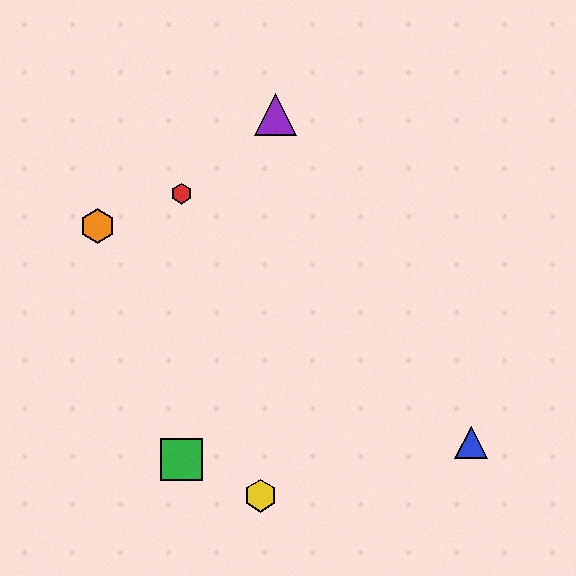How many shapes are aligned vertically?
2 shapes (the red hexagon, the green square) are aligned vertically.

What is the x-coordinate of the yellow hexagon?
The yellow hexagon is at x≈260.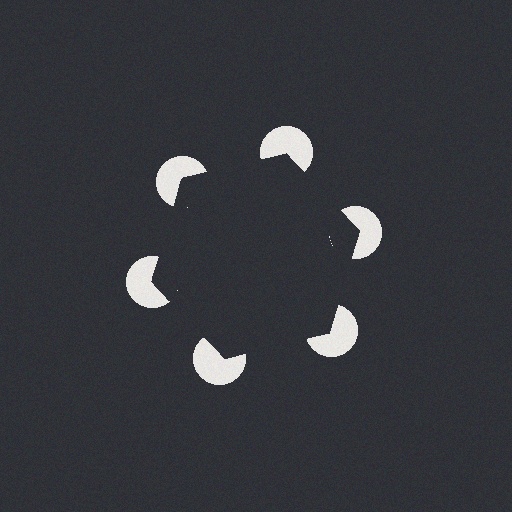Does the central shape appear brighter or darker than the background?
It typically appears slightly darker than the background, even though no actual brightness change is drawn.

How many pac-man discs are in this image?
There are 6 — one at each vertex of the illusory hexagon.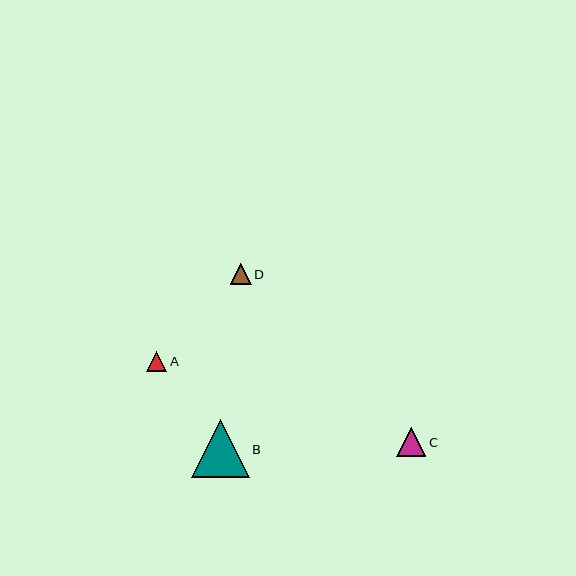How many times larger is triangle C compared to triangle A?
Triangle C is approximately 1.4 times the size of triangle A.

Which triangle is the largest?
Triangle B is the largest with a size of approximately 58 pixels.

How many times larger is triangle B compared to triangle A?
Triangle B is approximately 2.9 times the size of triangle A.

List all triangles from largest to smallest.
From largest to smallest: B, C, D, A.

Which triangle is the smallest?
Triangle A is the smallest with a size of approximately 20 pixels.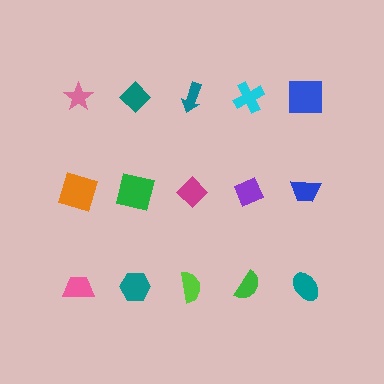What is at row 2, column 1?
An orange square.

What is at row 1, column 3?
A teal arrow.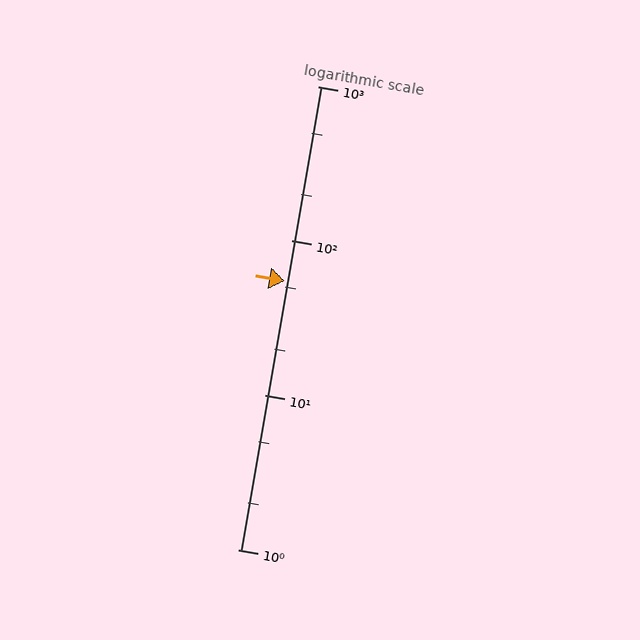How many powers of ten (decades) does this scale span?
The scale spans 3 decades, from 1 to 1000.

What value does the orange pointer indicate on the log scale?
The pointer indicates approximately 55.